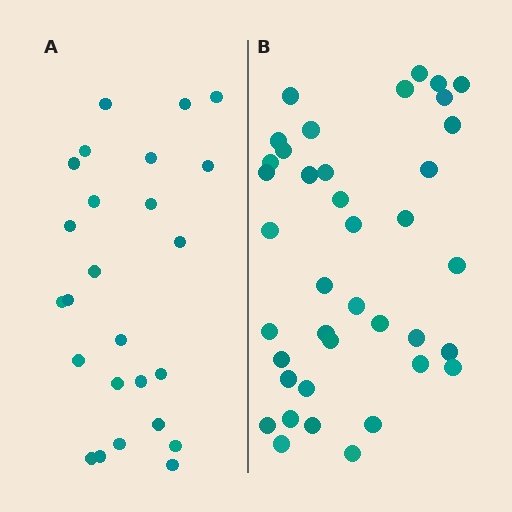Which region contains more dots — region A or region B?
Region B (the right region) has more dots.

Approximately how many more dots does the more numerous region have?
Region B has approximately 15 more dots than region A.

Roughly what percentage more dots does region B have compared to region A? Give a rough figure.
About 55% more.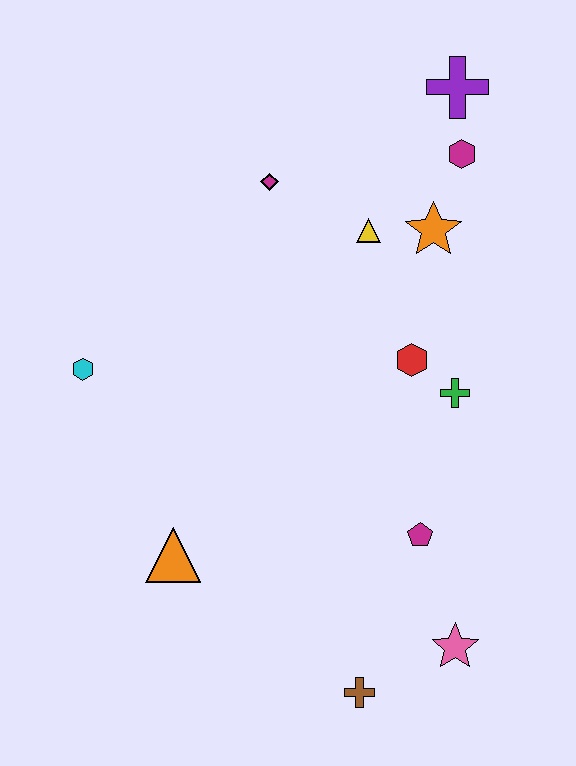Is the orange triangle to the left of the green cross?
Yes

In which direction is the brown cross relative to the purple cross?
The brown cross is below the purple cross.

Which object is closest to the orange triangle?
The cyan hexagon is closest to the orange triangle.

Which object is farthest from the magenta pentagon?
The purple cross is farthest from the magenta pentagon.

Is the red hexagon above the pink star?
Yes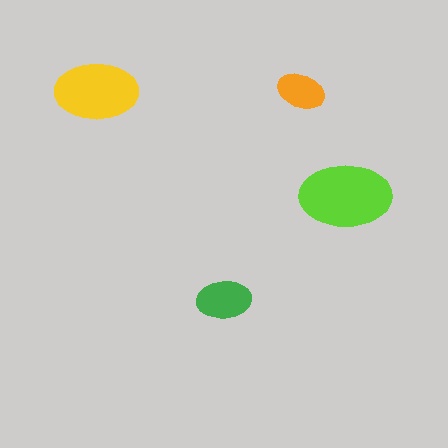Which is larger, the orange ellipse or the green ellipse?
The green one.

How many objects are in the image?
There are 4 objects in the image.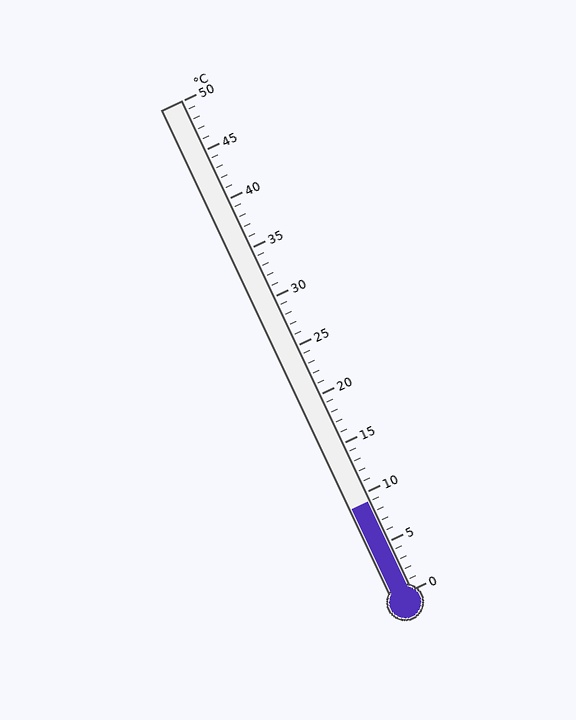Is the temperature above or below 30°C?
The temperature is below 30°C.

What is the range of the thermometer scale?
The thermometer scale ranges from 0°C to 50°C.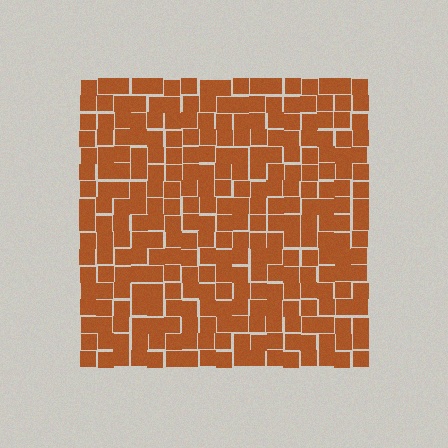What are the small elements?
The small elements are squares.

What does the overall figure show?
The overall figure shows a square.